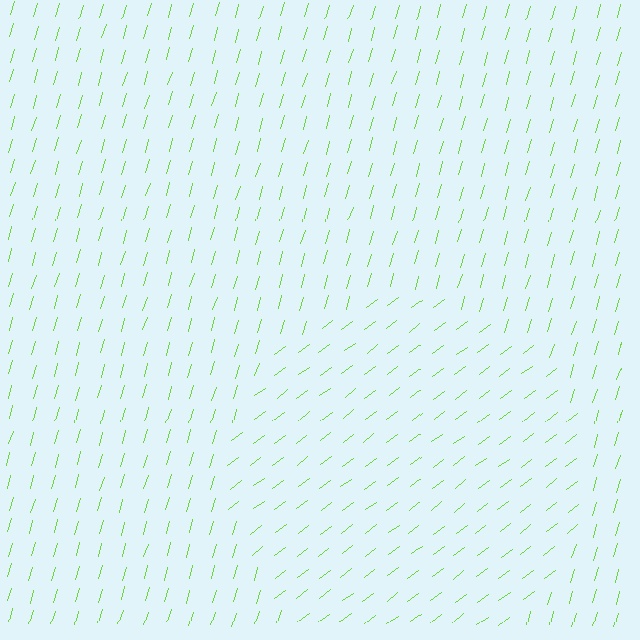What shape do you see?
I see a circle.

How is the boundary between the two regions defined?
The boundary is defined purely by a change in line orientation (approximately 36 degrees difference). All lines are the same color and thickness.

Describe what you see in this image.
The image is filled with small lime line segments. A circle region in the image has lines oriented differently from the surrounding lines, creating a visible texture boundary.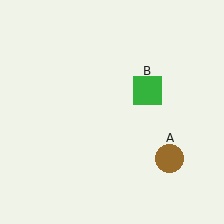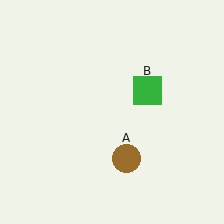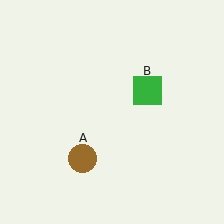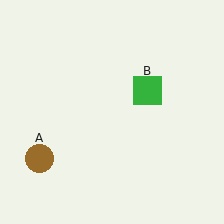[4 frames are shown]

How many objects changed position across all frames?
1 object changed position: brown circle (object A).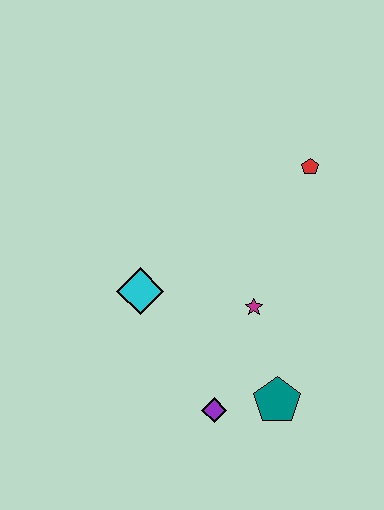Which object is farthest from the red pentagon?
The purple diamond is farthest from the red pentagon.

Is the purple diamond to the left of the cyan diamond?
No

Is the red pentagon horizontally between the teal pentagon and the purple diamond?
No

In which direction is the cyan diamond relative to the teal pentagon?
The cyan diamond is to the left of the teal pentagon.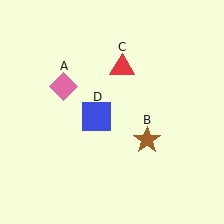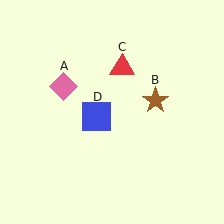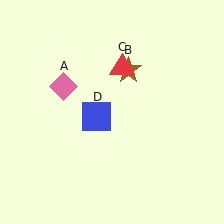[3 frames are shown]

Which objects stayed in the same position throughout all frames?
Pink diamond (object A) and red triangle (object C) and blue square (object D) remained stationary.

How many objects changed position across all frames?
1 object changed position: brown star (object B).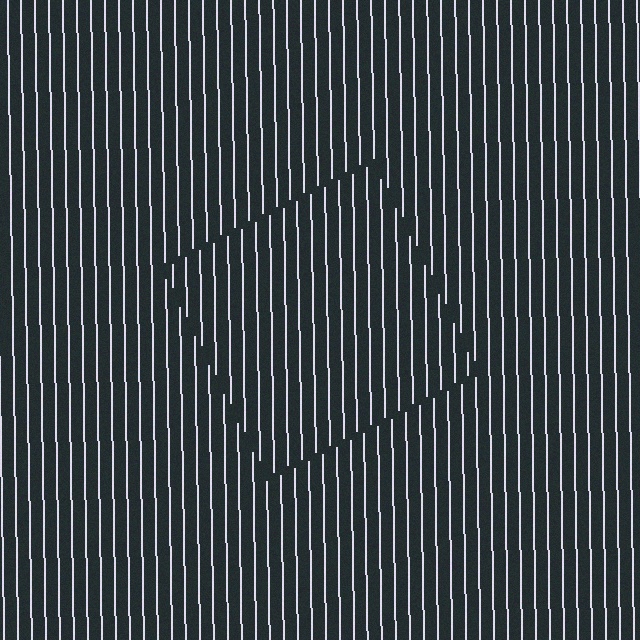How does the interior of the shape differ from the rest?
The interior of the shape contains the same grating, shifted by half a period — the contour is defined by the phase discontinuity where line-ends from the inner and outer gratings abut.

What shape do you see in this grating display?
An illusory square. The interior of the shape contains the same grating, shifted by half a period — the contour is defined by the phase discontinuity where line-ends from the inner and outer gratings abut.